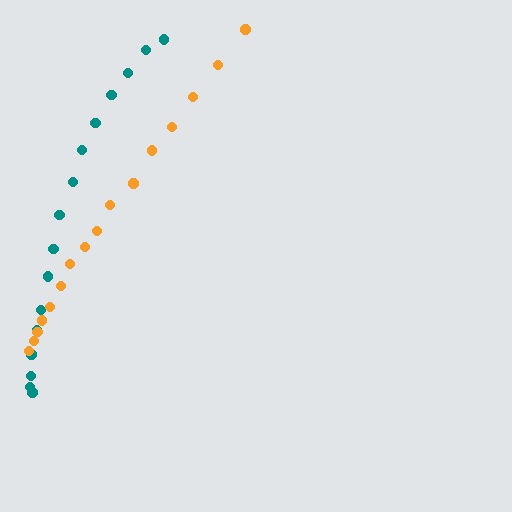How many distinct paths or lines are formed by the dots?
There are 2 distinct paths.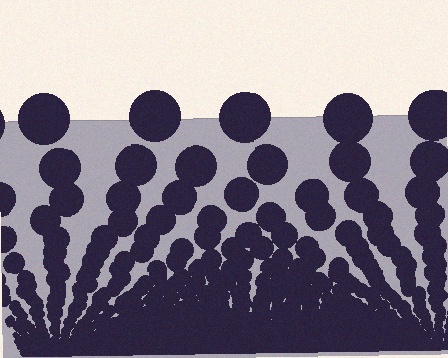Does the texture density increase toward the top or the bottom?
Density increases toward the bottom.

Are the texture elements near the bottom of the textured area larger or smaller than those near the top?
Smaller. The gradient is inverted — elements near the bottom are smaller and denser.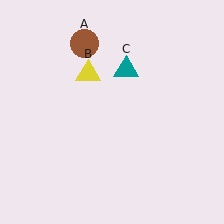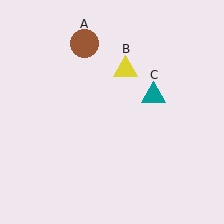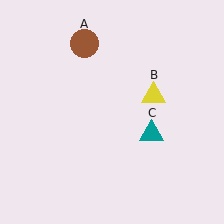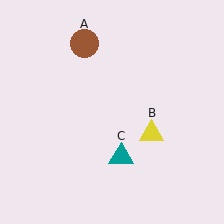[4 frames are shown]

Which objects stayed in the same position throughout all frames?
Brown circle (object A) remained stationary.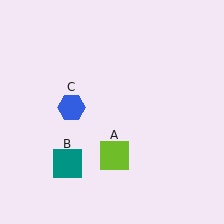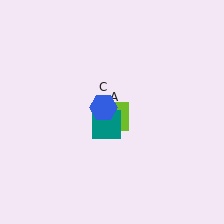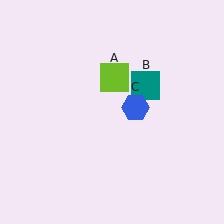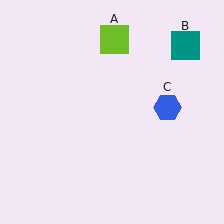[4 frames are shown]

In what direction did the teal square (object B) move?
The teal square (object B) moved up and to the right.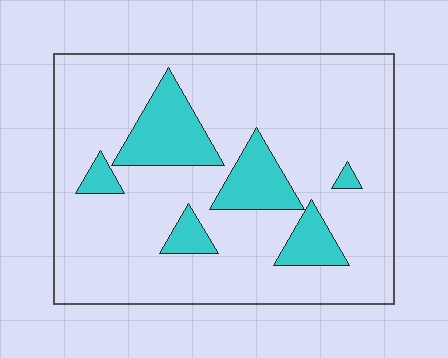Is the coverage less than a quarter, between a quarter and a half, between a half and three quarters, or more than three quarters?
Less than a quarter.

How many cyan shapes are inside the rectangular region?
6.